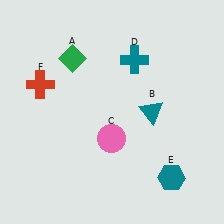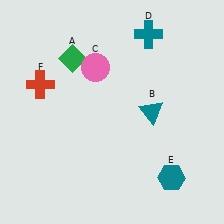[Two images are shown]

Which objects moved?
The objects that moved are: the pink circle (C), the teal cross (D).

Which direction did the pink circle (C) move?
The pink circle (C) moved up.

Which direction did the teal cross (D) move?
The teal cross (D) moved up.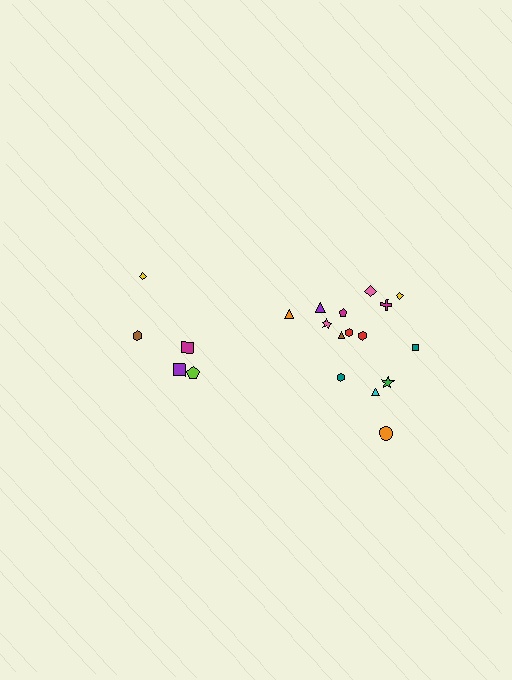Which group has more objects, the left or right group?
The right group.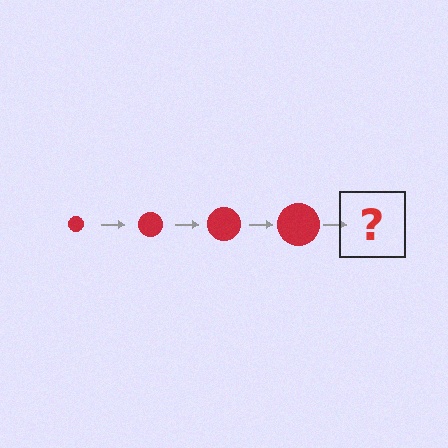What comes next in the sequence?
The next element should be a red circle, larger than the previous one.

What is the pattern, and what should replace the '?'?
The pattern is that the circle gets progressively larger each step. The '?' should be a red circle, larger than the previous one.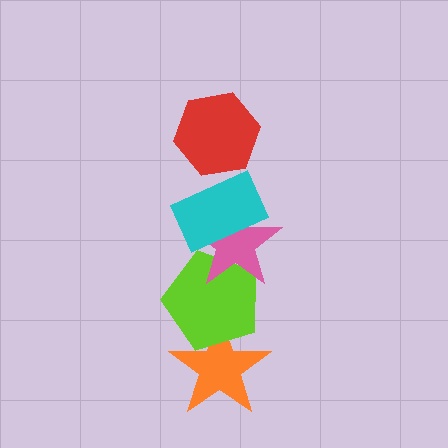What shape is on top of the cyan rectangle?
The red hexagon is on top of the cyan rectangle.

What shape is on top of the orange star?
The lime pentagon is on top of the orange star.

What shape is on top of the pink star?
The cyan rectangle is on top of the pink star.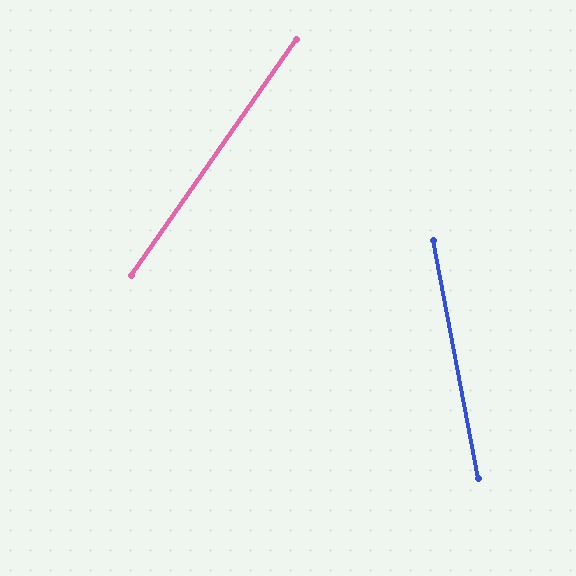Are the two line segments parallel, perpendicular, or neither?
Neither parallel nor perpendicular — they differ by about 46°.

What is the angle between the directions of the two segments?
Approximately 46 degrees.